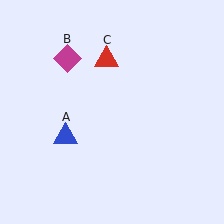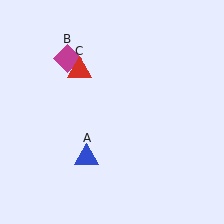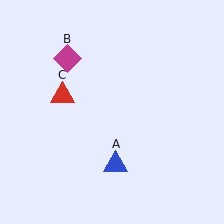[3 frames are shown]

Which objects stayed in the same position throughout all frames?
Magenta diamond (object B) remained stationary.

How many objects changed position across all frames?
2 objects changed position: blue triangle (object A), red triangle (object C).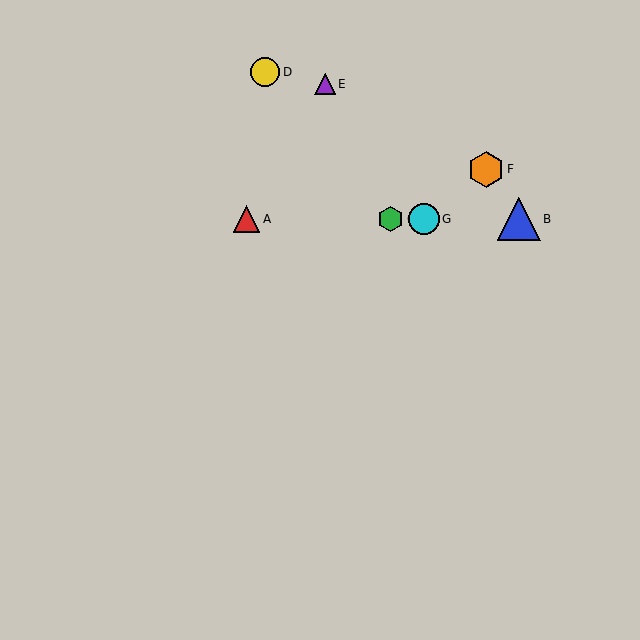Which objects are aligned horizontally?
Objects A, B, C, G are aligned horizontally.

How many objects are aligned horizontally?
4 objects (A, B, C, G) are aligned horizontally.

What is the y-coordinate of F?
Object F is at y≈169.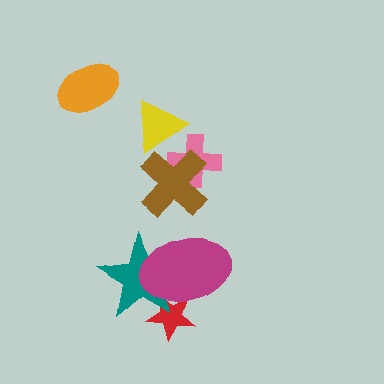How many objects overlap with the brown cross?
2 objects overlap with the brown cross.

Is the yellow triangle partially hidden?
Yes, it is partially covered by another shape.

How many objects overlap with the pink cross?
2 objects overlap with the pink cross.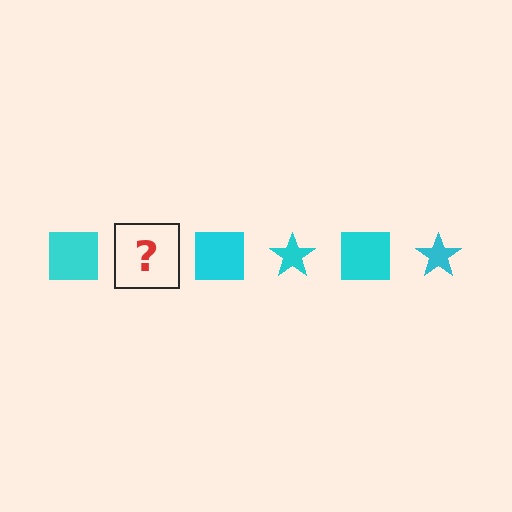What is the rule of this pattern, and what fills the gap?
The rule is that the pattern cycles through square, star shapes in cyan. The gap should be filled with a cyan star.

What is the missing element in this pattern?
The missing element is a cyan star.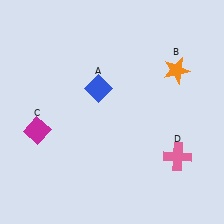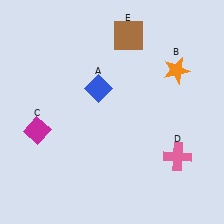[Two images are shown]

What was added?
A brown square (E) was added in Image 2.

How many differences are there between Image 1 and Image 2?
There is 1 difference between the two images.